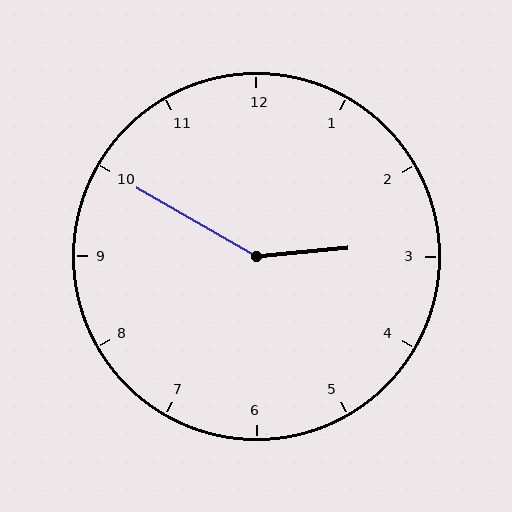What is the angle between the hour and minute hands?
Approximately 145 degrees.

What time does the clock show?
2:50.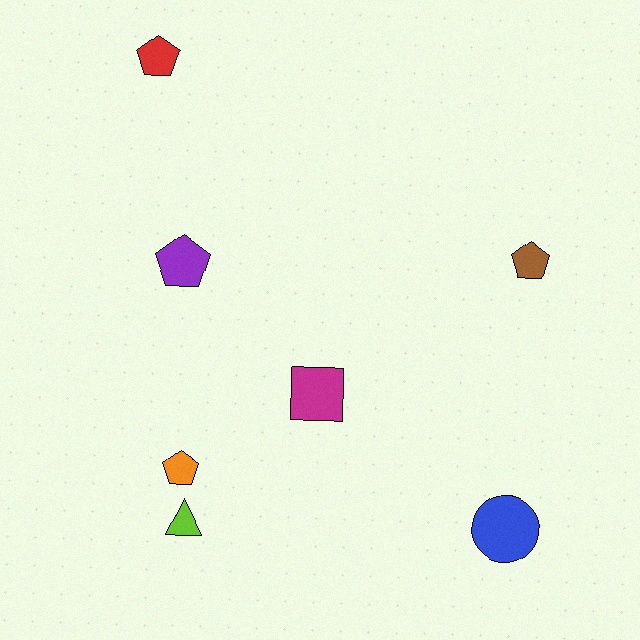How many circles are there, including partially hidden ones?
There is 1 circle.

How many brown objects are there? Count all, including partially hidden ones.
There is 1 brown object.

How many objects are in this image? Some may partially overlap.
There are 7 objects.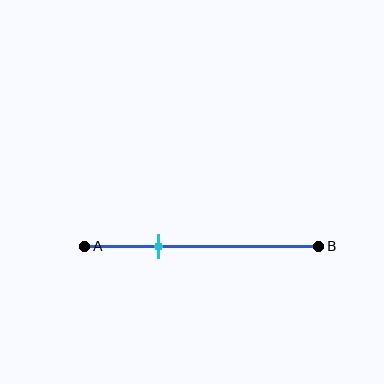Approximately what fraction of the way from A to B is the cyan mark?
The cyan mark is approximately 30% of the way from A to B.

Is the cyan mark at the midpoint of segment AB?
No, the mark is at about 30% from A, not at the 50% midpoint.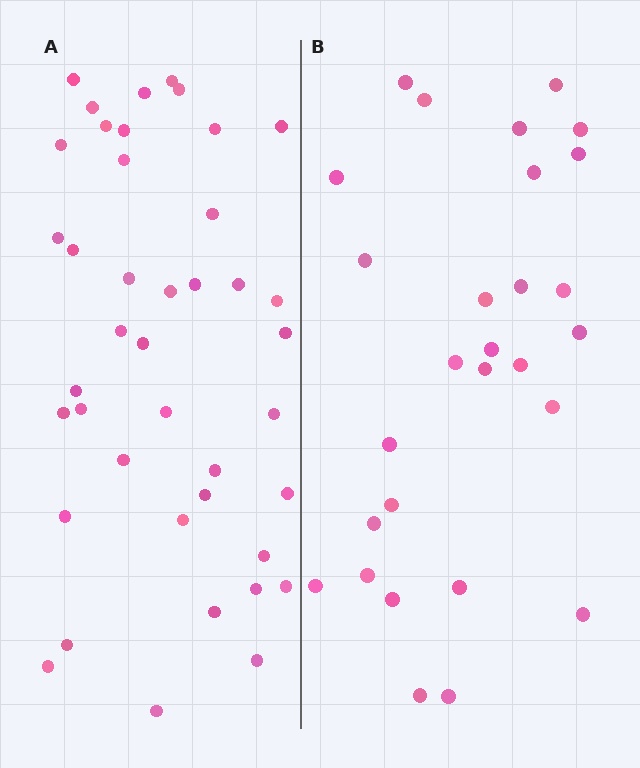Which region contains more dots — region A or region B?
Region A (the left region) has more dots.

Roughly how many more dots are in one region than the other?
Region A has approximately 15 more dots than region B.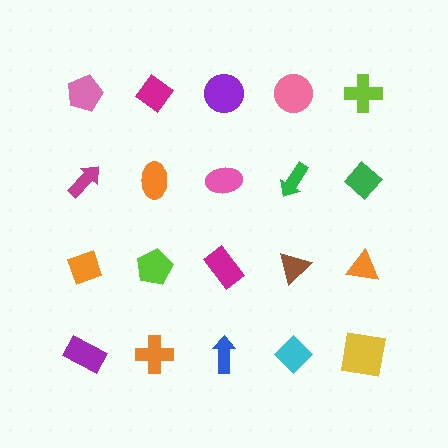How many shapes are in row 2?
5 shapes.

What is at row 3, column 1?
An orange diamond.